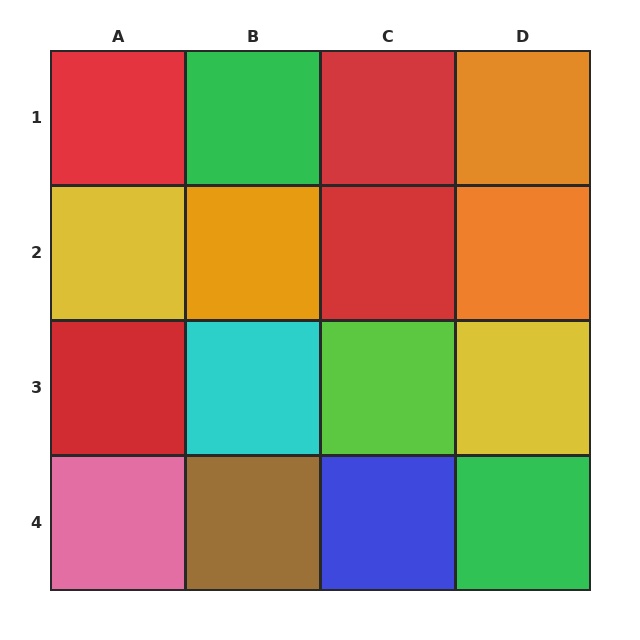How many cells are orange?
3 cells are orange.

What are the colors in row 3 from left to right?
Red, cyan, lime, yellow.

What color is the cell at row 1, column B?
Green.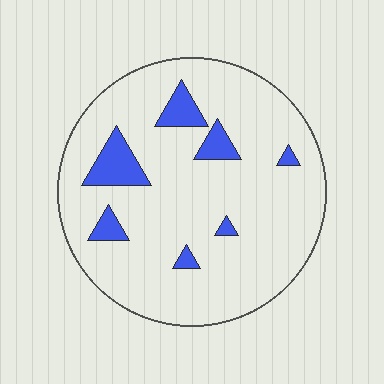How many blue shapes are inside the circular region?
7.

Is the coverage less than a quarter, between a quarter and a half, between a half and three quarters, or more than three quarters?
Less than a quarter.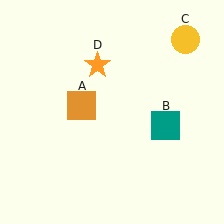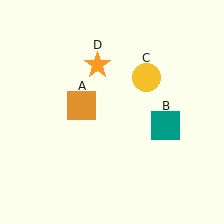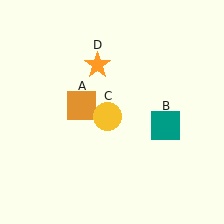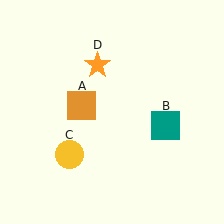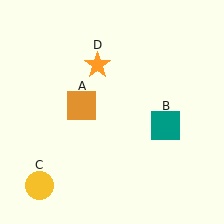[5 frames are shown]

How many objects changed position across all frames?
1 object changed position: yellow circle (object C).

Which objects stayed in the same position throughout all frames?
Orange square (object A) and teal square (object B) and orange star (object D) remained stationary.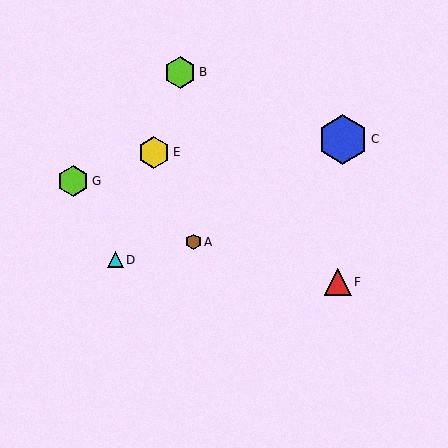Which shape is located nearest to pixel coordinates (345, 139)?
The blue hexagon (labeled C) at (343, 139) is nearest to that location.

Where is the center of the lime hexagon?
The center of the lime hexagon is at (73, 181).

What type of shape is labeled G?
Shape G is a lime hexagon.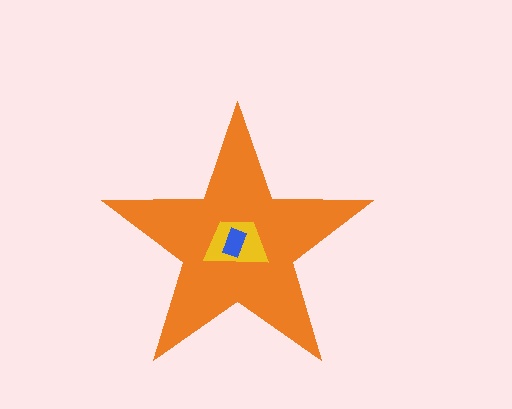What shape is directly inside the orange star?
The yellow trapezoid.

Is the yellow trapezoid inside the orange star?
Yes.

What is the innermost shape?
The blue rectangle.